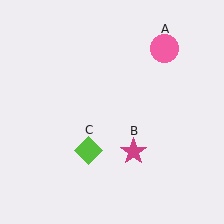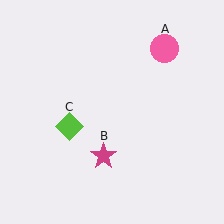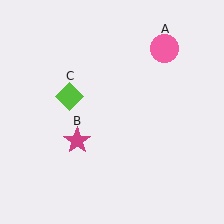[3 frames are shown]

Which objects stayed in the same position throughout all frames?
Pink circle (object A) remained stationary.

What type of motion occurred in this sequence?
The magenta star (object B), lime diamond (object C) rotated clockwise around the center of the scene.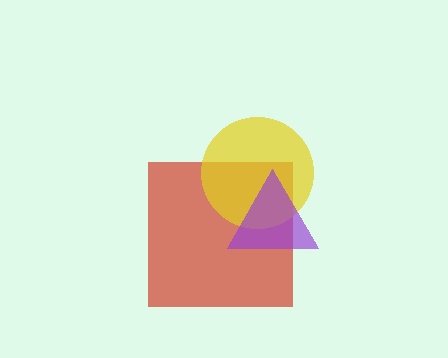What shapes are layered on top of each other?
The layered shapes are: a red square, a yellow circle, a purple triangle.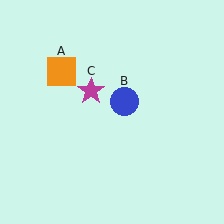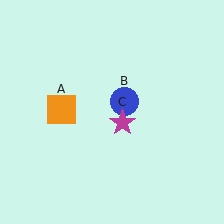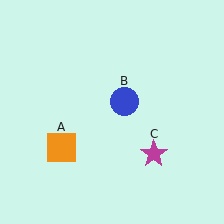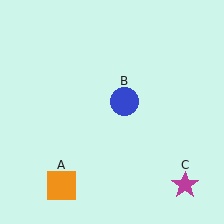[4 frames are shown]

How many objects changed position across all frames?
2 objects changed position: orange square (object A), magenta star (object C).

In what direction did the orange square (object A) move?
The orange square (object A) moved down.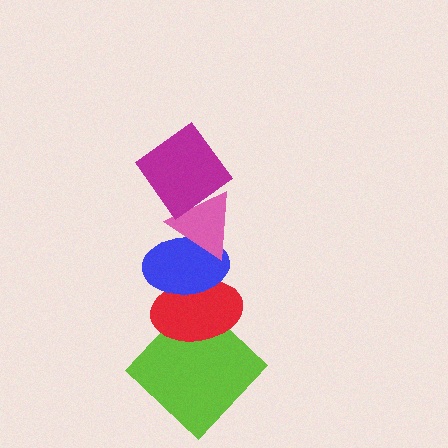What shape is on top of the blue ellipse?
The pink triangle is on top of the blue ellipse.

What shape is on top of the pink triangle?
The magenta diamond is on top of the pink triangle.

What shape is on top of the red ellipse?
The blue ellipse is on top of the red ellipse.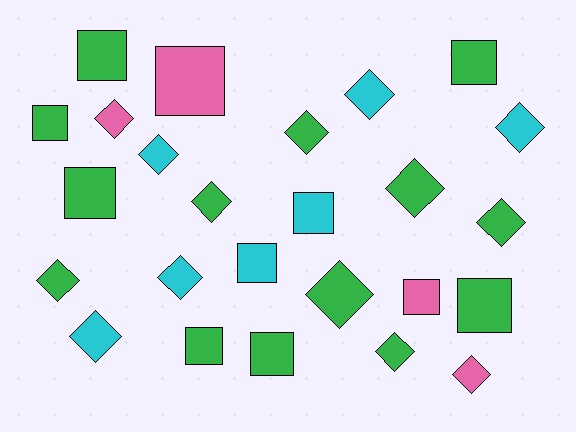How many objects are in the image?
There are 25 objects.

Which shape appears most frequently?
Diamond, with 14 objects.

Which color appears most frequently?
Green, with 14 objects.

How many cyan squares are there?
There are 2 cyan squares.